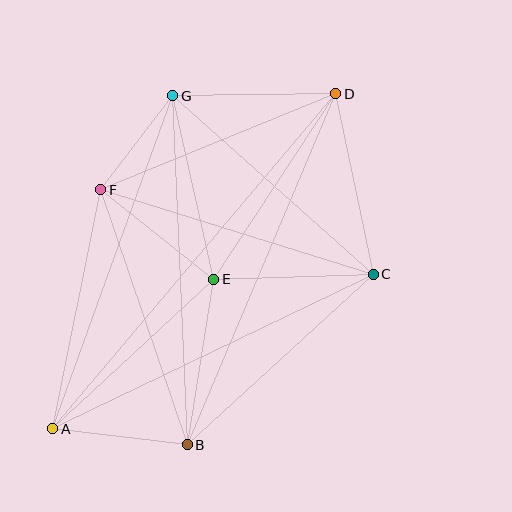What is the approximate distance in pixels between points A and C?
The distance between A and C is approximately 356 pixels.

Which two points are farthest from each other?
Points A and D are farthest from each other.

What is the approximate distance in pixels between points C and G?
The distance between C and G is approximately 269 pixels.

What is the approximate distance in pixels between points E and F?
The distance between E and F is approximately 144 pixels.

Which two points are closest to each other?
Points F and G are closest to each other.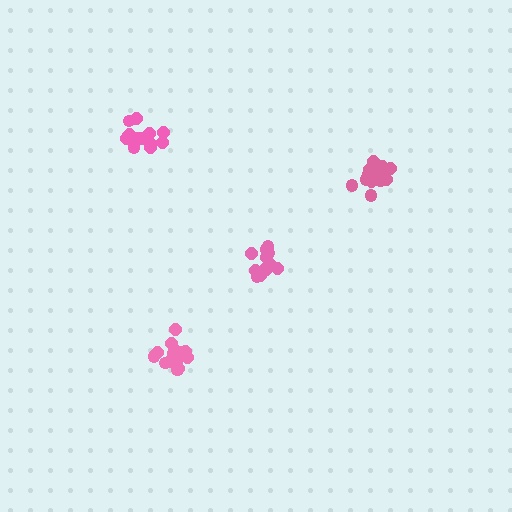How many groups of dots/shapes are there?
There are 4 groups.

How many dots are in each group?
Group 1: 17 dots, Group 2: 12 dots, Group 3: 14 dots, Group 4: 13 dots (56 total).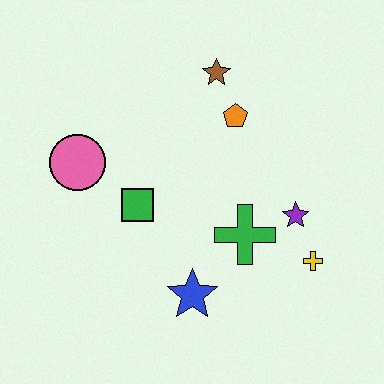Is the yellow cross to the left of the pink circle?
No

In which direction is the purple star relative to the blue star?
The purple star is to the right of the blue star.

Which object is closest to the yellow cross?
The purple star is closest to the yellow cross.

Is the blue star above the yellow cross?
No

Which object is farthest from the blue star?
The brown star is farthest from the blue star.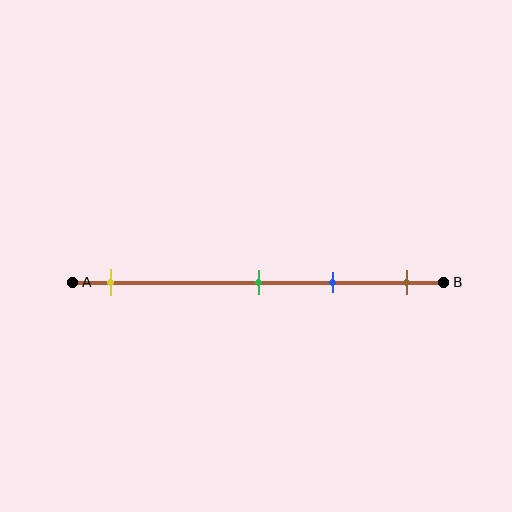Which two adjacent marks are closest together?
The green and blue marks are the closest adjacent pair.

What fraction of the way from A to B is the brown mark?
The brown mark is approximately 90% (0.9) of the way from A to B.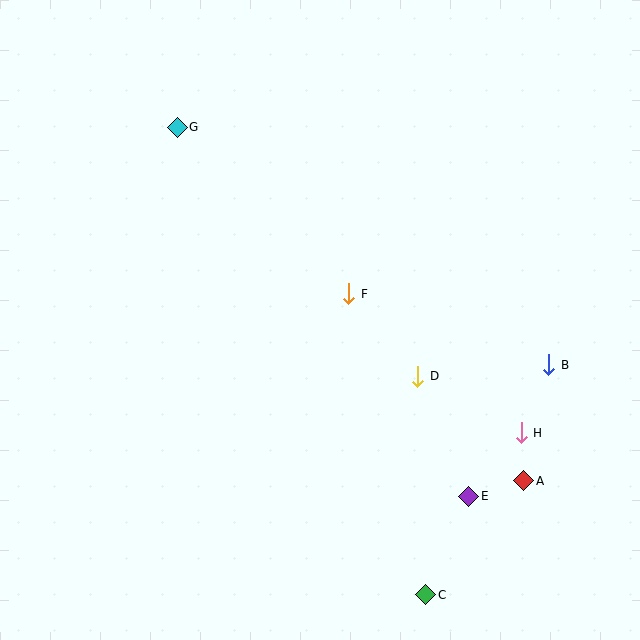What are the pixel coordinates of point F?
Point F is at (349, 294).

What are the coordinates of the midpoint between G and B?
The midpoint between G and B is at (363, 246).